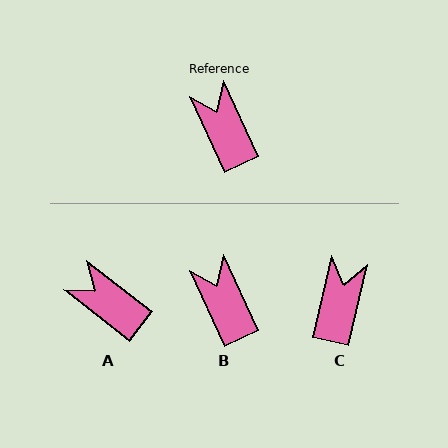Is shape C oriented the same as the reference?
No, it is off by about 39 degrees.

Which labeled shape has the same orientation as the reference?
B.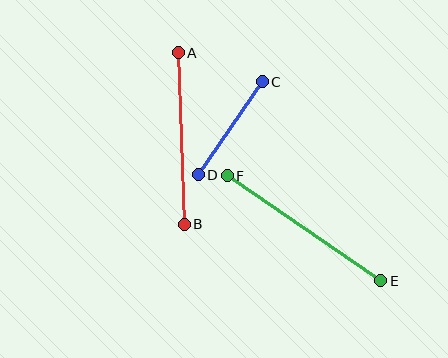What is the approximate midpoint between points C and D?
The midpoint is at approximately (230, 128) pixels.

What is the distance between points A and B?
The distance is approximately 172 pixels.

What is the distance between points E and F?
The distance is approximately 186 pixels.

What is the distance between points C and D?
The distance is approximately 113 pixels.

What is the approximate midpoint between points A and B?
The midpoint is at approximately (181, 138) pixels.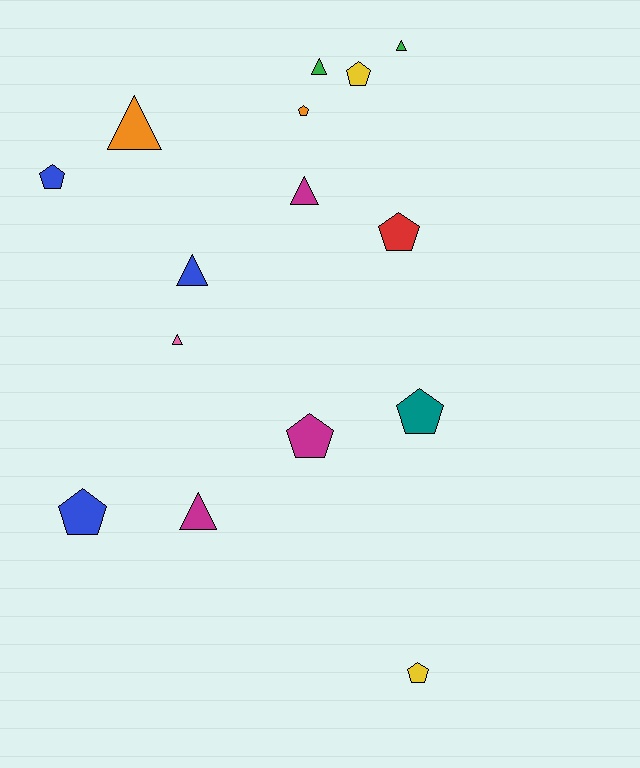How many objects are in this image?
There are 15 objects.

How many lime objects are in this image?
There are no lime objects.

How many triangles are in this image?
There are 7 triangles.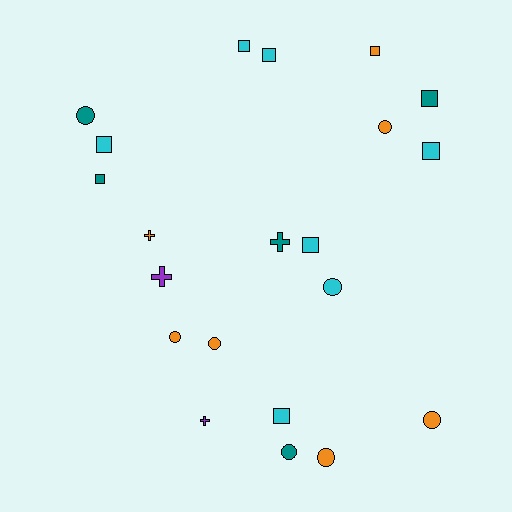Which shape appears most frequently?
Square, with 9 objects.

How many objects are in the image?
There are 21 objects.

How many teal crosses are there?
There is 1 teal cross.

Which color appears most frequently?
Orange, with 7 objects.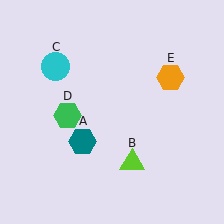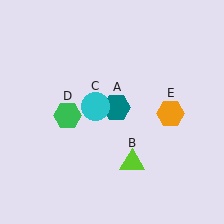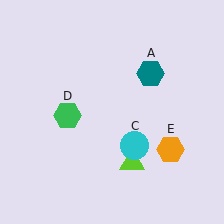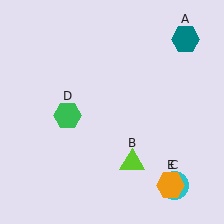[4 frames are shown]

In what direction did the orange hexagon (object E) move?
The orange hexagon (object E) moved down.